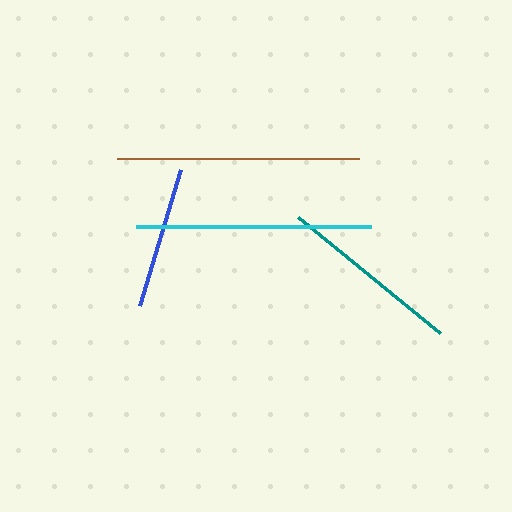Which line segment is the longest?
The brown line is the longest at approximately 242 pixels.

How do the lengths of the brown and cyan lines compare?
The brown and cyan lines are approximately the same length.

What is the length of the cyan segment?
The cyan segment is approximately 235 pixels long.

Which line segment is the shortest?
The blue line is the shortest at approximately 142 pixels.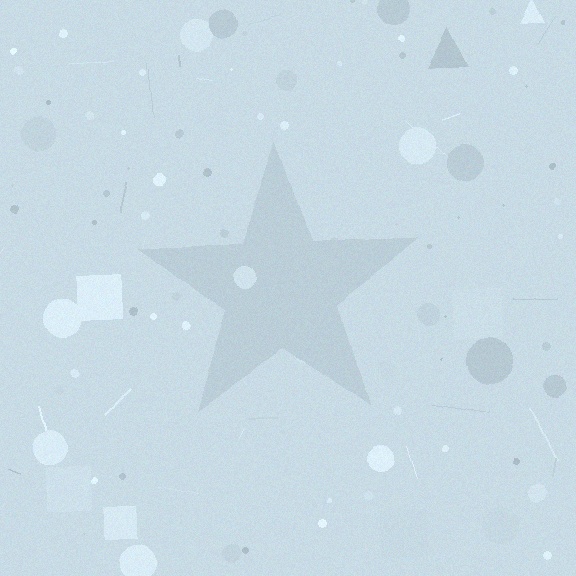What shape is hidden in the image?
A star is hidden in the image.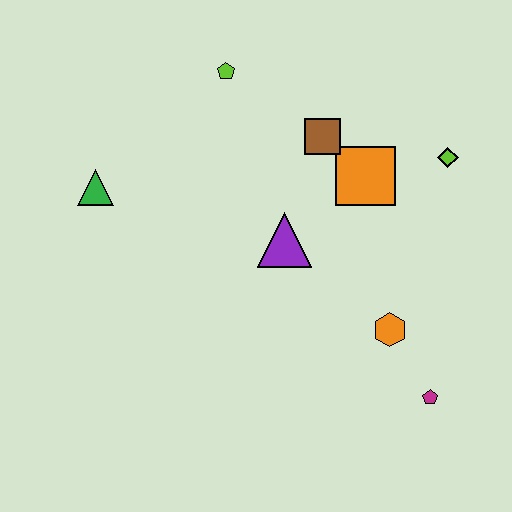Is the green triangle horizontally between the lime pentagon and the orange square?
No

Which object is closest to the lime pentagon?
The brown square is closest to the lime pentagon.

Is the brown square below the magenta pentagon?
No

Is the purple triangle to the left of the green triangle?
No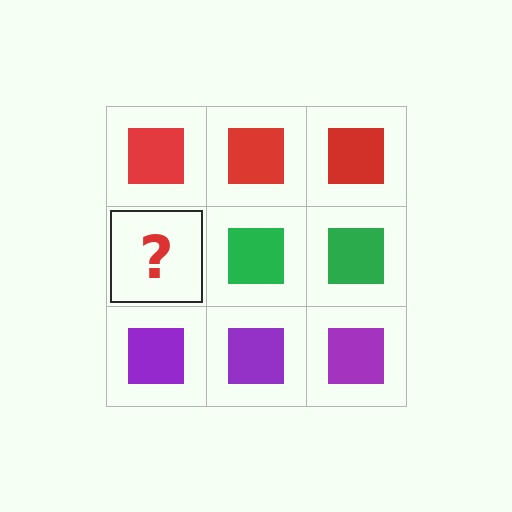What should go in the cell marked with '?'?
The missing cell should contain a green square.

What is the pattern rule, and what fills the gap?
The rule is that each row has a consistent color. The gap should be filled with a green square.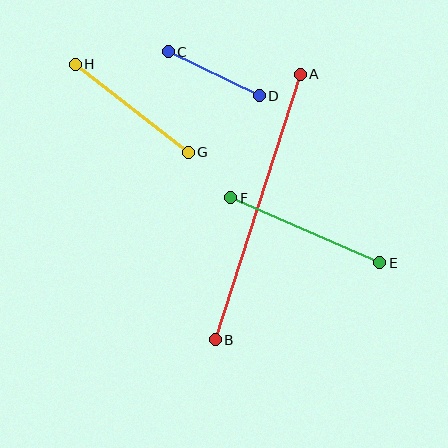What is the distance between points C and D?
The distance is approximately 101 pixels.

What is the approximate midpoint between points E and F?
The midpoint is at approximately (305, 230) pixels.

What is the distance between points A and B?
The distance is approximately 279 pixels.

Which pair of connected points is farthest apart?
Points A and B are farthest apart.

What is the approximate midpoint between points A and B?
The midpoint is at approximately (258, 207) pixels.